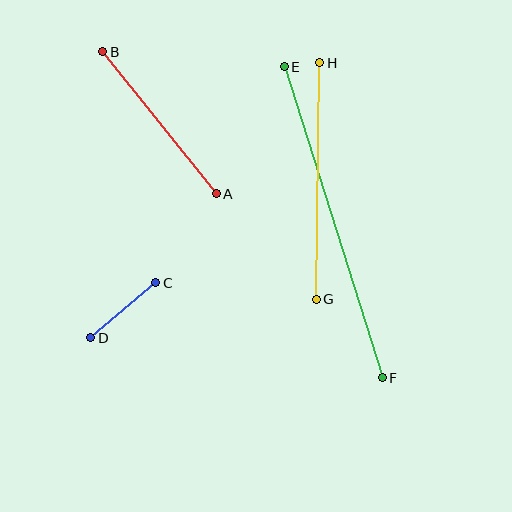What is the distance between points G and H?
The distance is approximately 236 pixels.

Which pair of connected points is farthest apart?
Points E and F are farthest apart.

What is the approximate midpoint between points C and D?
The midpoint is at approximately (123, 310) pixels.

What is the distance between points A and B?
The distance is approximately 182 pixels.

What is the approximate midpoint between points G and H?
The midpoint is at approximately (318, 181) pixels.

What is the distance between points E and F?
The distance is approximately 326 pixels.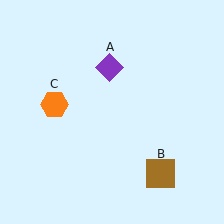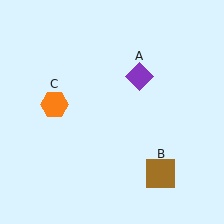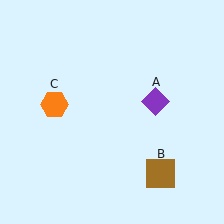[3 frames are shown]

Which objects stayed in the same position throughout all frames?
Brown square (object B) and orange hexagon (object C) remained stationary.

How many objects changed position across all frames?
1 object changed position: purple diamond (object A).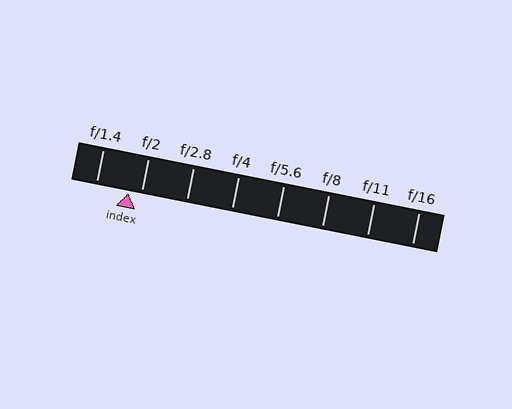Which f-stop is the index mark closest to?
The index mark is closest to f/2.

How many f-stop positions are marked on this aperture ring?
There are 8 f-stop positions marked.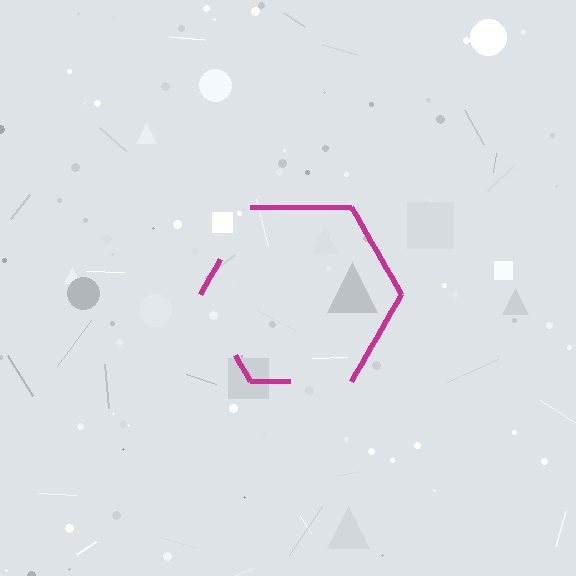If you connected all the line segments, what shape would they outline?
They would outline a hexagon.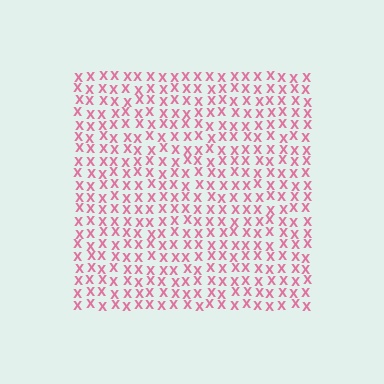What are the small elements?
The small elements are letter X's.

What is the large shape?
The large shape is a square.